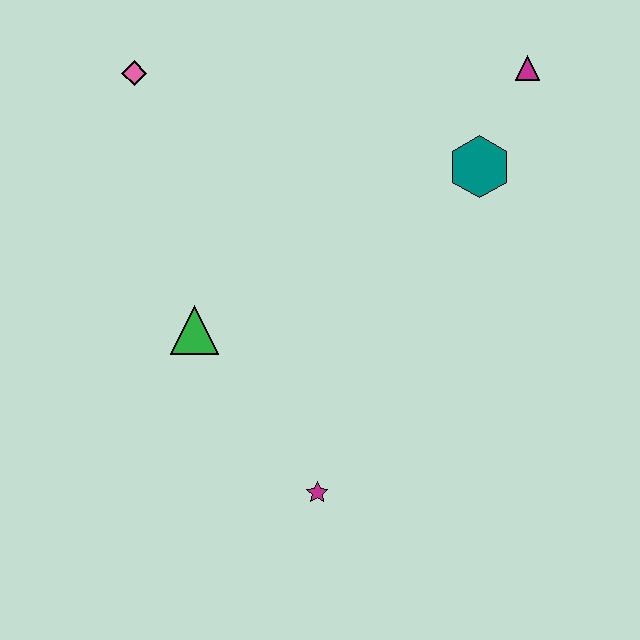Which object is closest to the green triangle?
The magenta star is closest to the green triangle.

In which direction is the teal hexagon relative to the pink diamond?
The teal hexagon is to the right of the pink diamond.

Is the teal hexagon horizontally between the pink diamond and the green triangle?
No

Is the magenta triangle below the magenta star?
No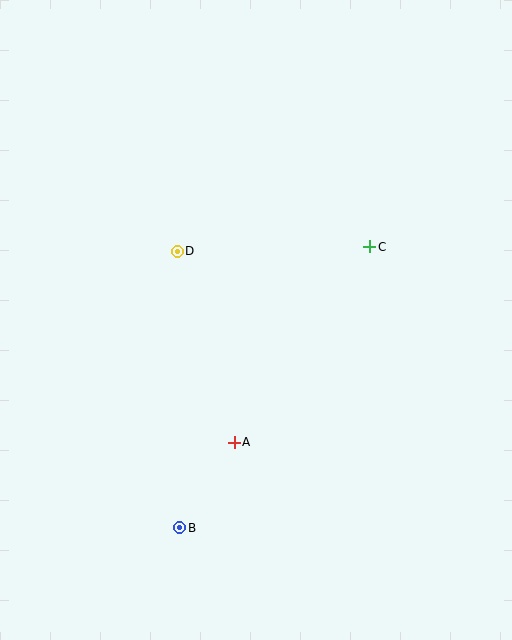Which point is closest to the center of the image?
Point D at (177, 251) is closest to the center.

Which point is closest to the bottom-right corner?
Point A is closest to the bottom-right corner.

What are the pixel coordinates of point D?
Point D is at (177, 251).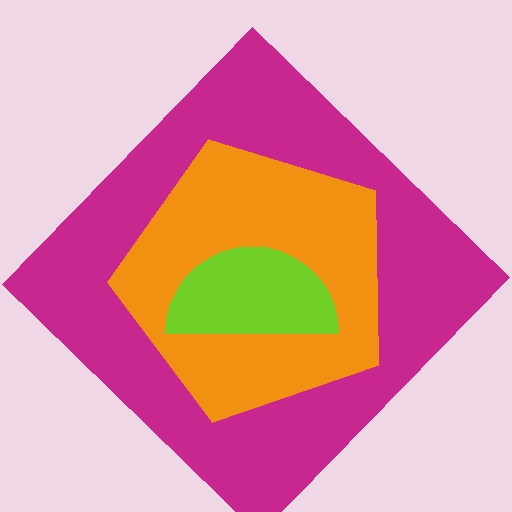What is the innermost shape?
The lime semicircle.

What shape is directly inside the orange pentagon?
The lime semicircle.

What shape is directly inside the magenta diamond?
The orange pentagon.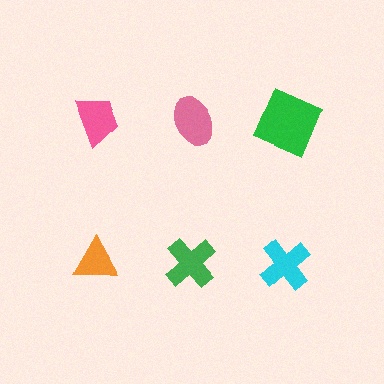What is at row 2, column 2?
A green cross.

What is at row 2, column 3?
A cyan cross.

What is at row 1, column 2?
A pink ellipse.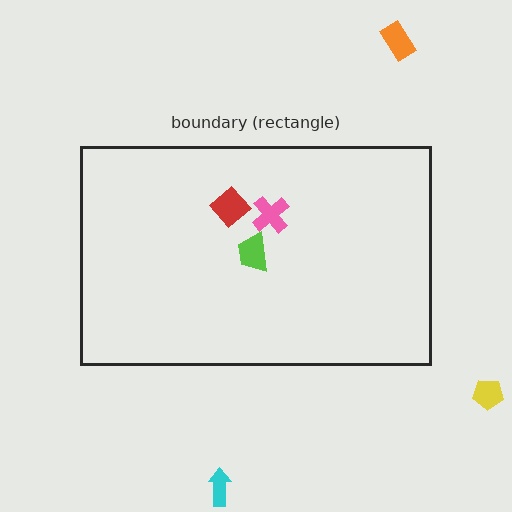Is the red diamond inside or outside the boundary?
Inside.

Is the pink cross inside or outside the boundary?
Inside.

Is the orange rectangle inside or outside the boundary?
Outside.